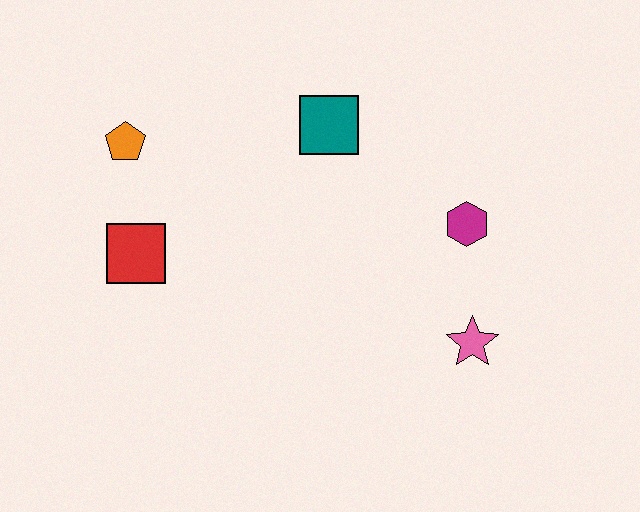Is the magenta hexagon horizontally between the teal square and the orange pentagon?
No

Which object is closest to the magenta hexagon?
The pink star is closest to the magenta hexagon.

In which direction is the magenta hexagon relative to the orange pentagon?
The magenta hexagon is to the right of the orange pentagon.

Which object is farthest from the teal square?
The pink star is farthest from the teal square.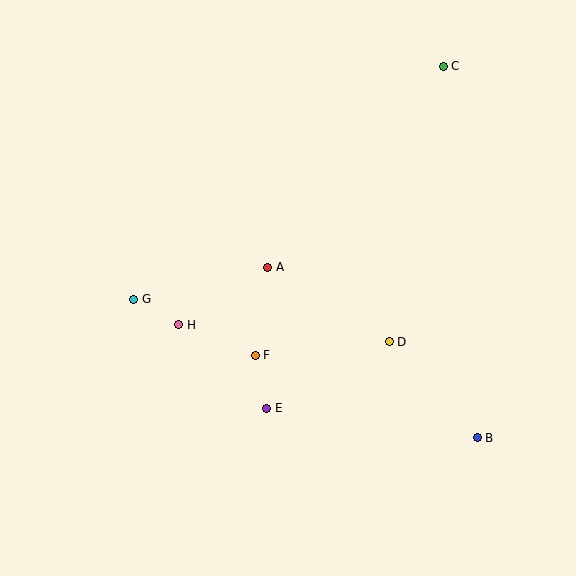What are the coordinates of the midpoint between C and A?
The midpoint between C and A is at (356, 167).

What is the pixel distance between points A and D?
The distance between A and D is 143 pixels.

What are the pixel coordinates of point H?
Point H is at (179, 325).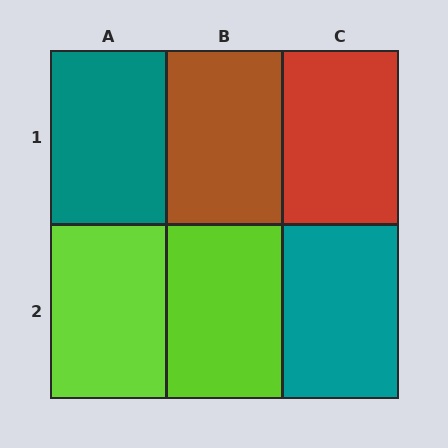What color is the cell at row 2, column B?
Lime.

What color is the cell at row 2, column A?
Lime.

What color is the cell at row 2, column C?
Teal.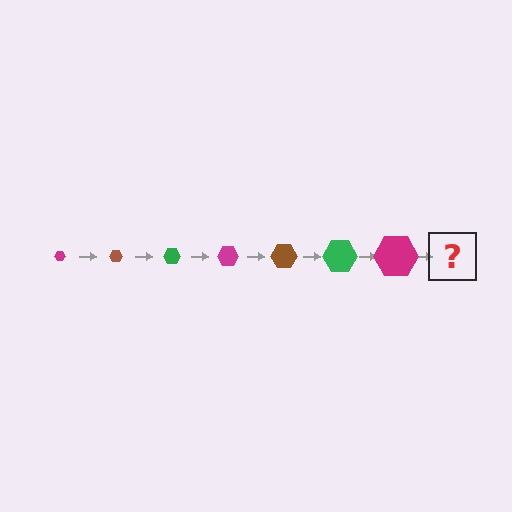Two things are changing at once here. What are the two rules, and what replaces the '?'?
The two rules are that the hexagon grows larger each step and the color cycles through magenta, brown, and green. The '?' should be a brown hexagon, larger than the previous one.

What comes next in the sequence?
The next element should be a brown hexagon, larger than the previous one.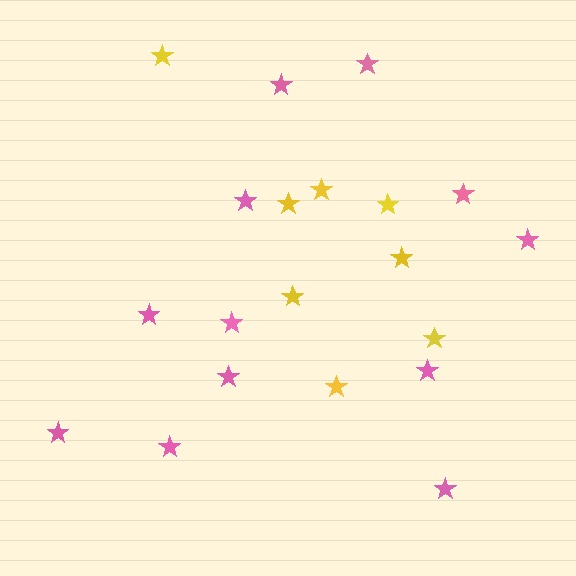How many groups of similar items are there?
There are 2 groups: one group of pink stars (12) and one group of yellow stars (8).